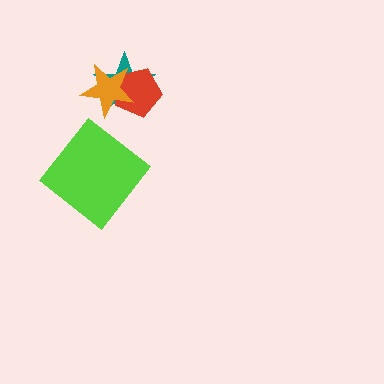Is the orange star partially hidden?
No, no other shape covers it.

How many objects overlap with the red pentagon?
2 objects overlap with the red pentagon.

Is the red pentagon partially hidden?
Yes, it is partially covered by another shape.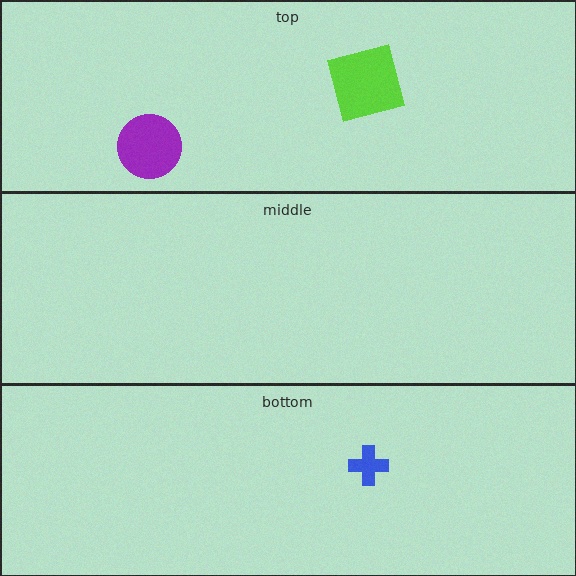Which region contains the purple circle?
The top region.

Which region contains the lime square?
The top region.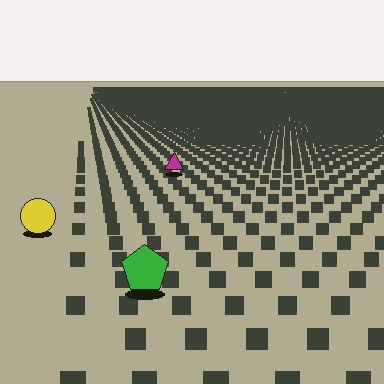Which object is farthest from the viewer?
The magenta triangle is farthest from the viewer. It appears smaller and the ground texture around it is denser.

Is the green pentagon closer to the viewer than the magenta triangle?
Yes. The green pentagon is closer — you can tell from the texture gradient: the ground texture is coarser near it.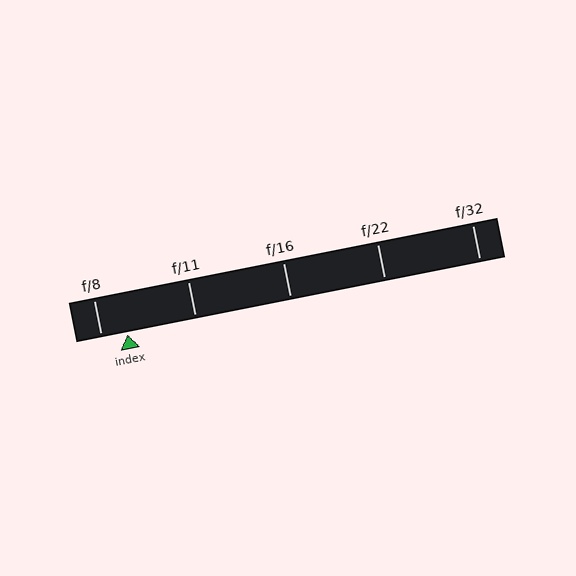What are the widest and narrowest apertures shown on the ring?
The widest aperture shown is f/8 and the narrowest is f/32.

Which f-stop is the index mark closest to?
The index mark is closest to f/8.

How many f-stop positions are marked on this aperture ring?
There are 5 f-stop positions marked.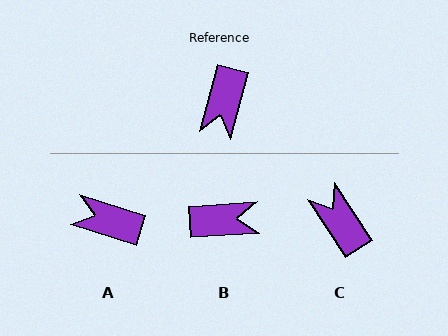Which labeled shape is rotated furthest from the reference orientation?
C, about 132 degrees away.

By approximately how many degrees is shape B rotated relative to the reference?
Approximately 109 degrees counter-clockwise.